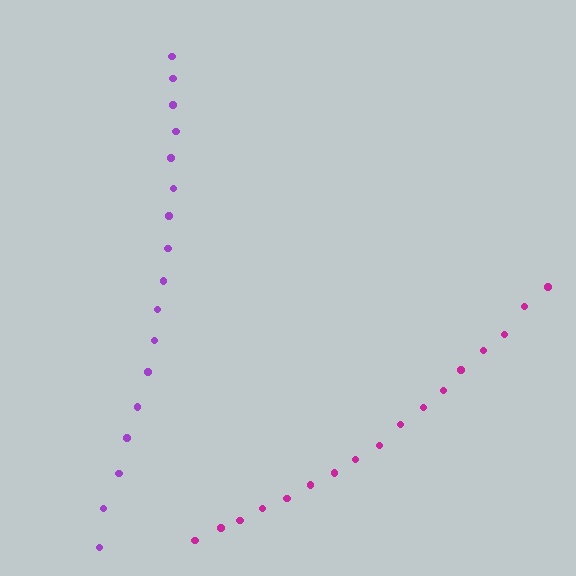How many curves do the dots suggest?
There are 2 distinct paths.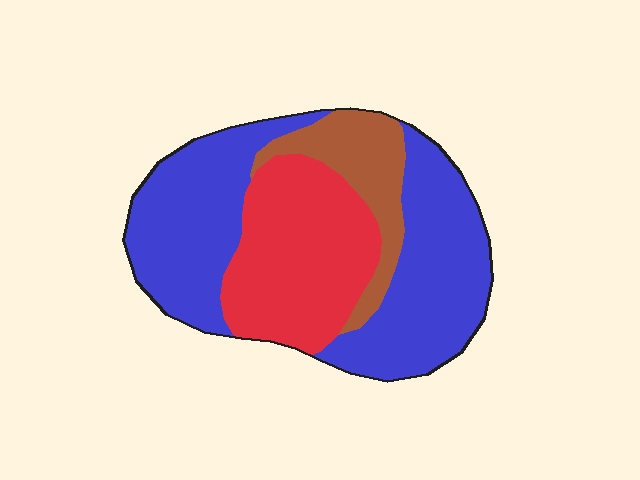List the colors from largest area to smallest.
From largest to smallest: blue, red, brown.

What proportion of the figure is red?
Red takes up about one third (1/3) of the figure.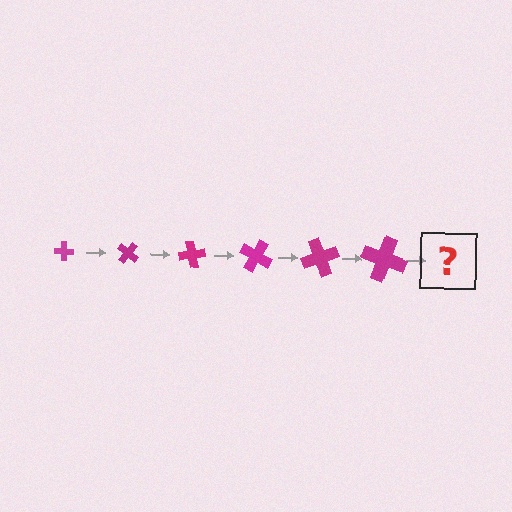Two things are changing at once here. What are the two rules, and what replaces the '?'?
The two rules are that the cross grows larger each step and it rotates 40 degrees each step. The '?' should be a cross, larger than the previous one and rotated 240 degrees from the start.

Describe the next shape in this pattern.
It should be a cross, larger than the previous one and rotated 240 degrees from the start.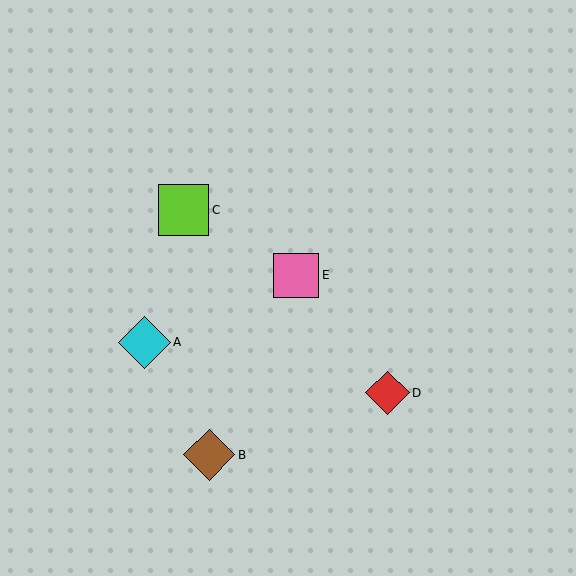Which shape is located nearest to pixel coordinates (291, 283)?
The pink square (labeled E) at (296, 275) is nearest to that location.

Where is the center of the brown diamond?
The center of the brown diamond is at (209, 455).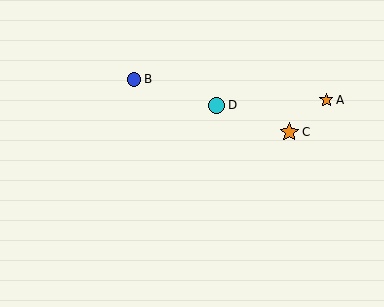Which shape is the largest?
The orange star (labeled C) is the largest.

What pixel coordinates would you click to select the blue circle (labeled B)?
Click at (134, 79) to select the blue circle B.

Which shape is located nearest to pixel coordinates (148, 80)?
The blue circle (labeled B) at (134, 79) is nearest to that location.